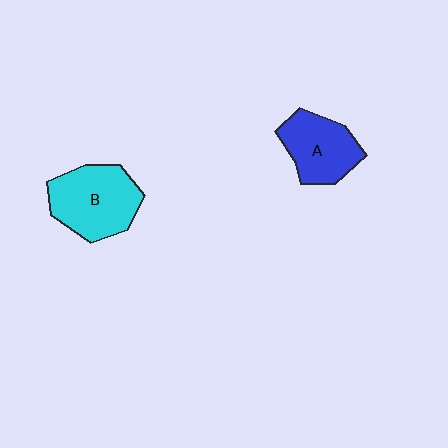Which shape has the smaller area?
Shape A (blue).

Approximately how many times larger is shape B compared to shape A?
Approximately 1.3 times.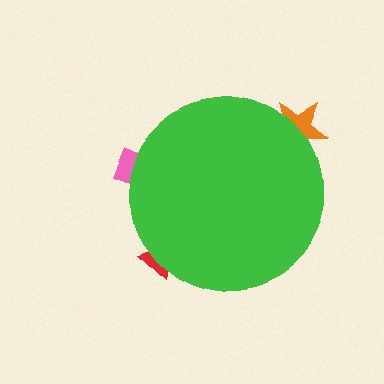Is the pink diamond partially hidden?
Yes, the pink diamond is partially hidden behind the green circle.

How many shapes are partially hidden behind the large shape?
3 shapes are partially hidden.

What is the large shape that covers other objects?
A green circle.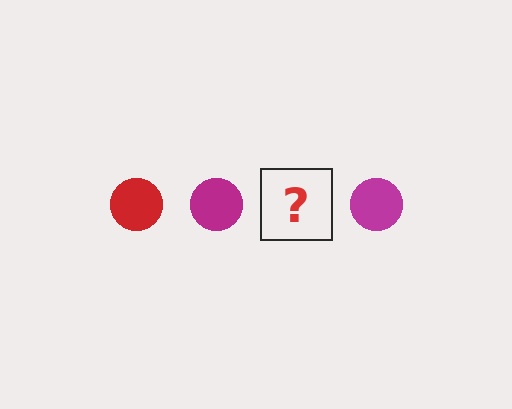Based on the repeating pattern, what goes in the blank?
The blank should be a red circle.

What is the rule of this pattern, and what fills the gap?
The rule is that the pattern cycles through red, magenta circles. The gap should be filled with a red circle.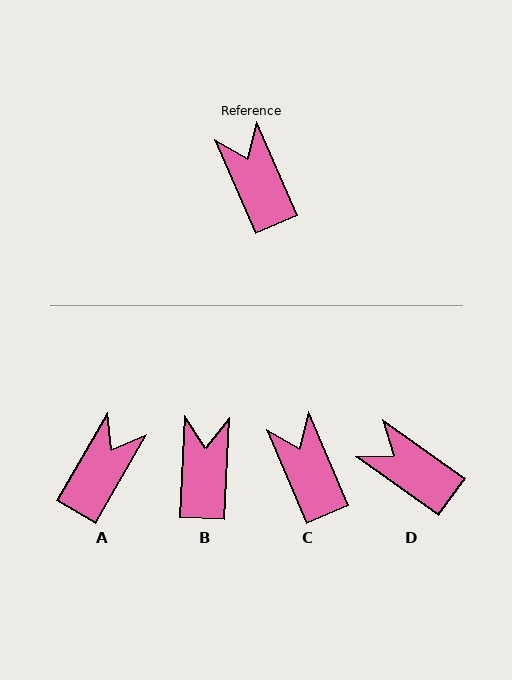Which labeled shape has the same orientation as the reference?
C.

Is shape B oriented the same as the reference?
No, it is off by about 26 degrees.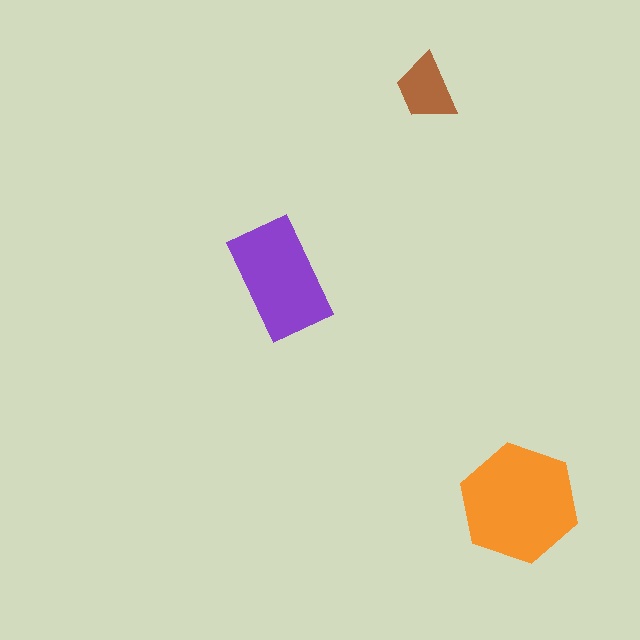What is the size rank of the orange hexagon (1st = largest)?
1st.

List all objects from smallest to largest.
The brown trapezoid, the purple rectangle, the orange hexagon.